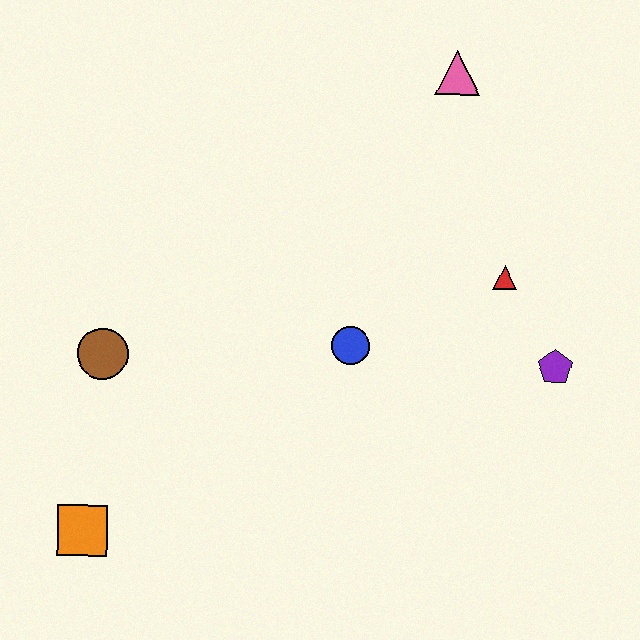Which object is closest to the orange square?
The brown circle is closest to the orange square.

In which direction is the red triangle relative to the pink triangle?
The red triangle is below the pink triangle.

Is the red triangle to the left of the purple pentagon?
Yes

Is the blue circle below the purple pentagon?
No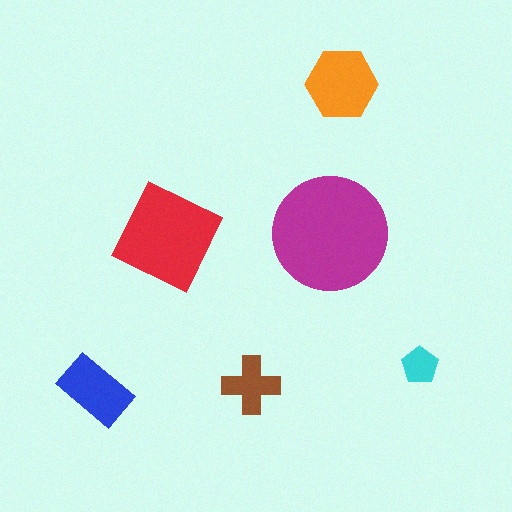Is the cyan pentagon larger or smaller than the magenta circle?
Smaller.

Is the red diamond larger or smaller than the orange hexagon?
Larger.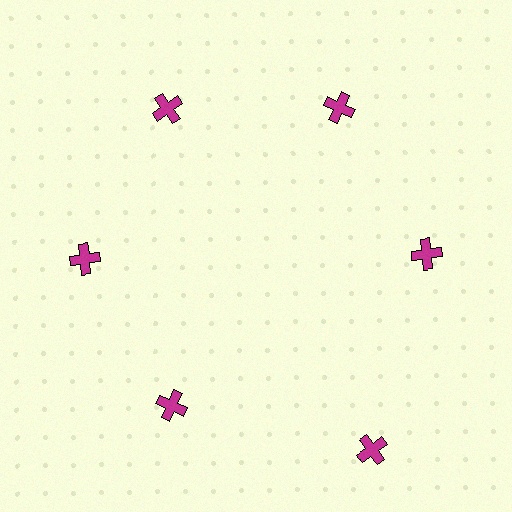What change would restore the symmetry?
The symmetry would be restored by moving it inward, back onto the ring so that all 6 crosses sit at equal angles and equal distance from the center.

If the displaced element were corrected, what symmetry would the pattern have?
It would have 6-fold rotational symmetry — the pattern would map onto itself every 60 degrees.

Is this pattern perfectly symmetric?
No. The 6 magenta crosses are arranged in a ring, but one element near the 5 o'clock position is pushed outward from the center, breaking the 6-fold rotational symmetry.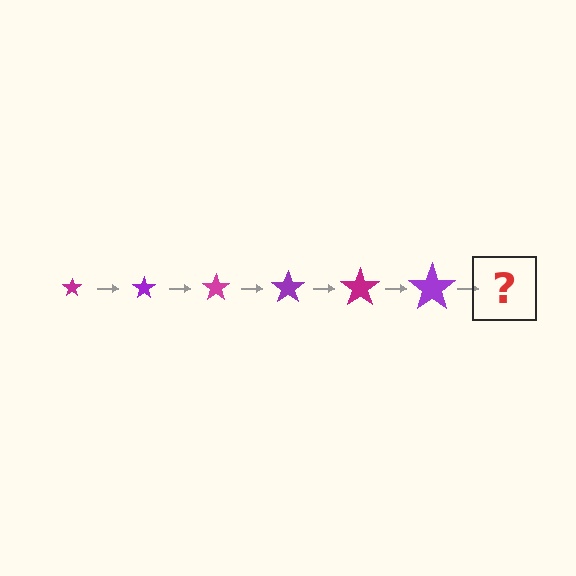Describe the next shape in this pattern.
It should be a magenta star, larger than the previous one.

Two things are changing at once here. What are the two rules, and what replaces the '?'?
The two rules are that the star grows larger each step and the color cycles through magenta and purple. The '?' should be a magenta star, larger than the previous one.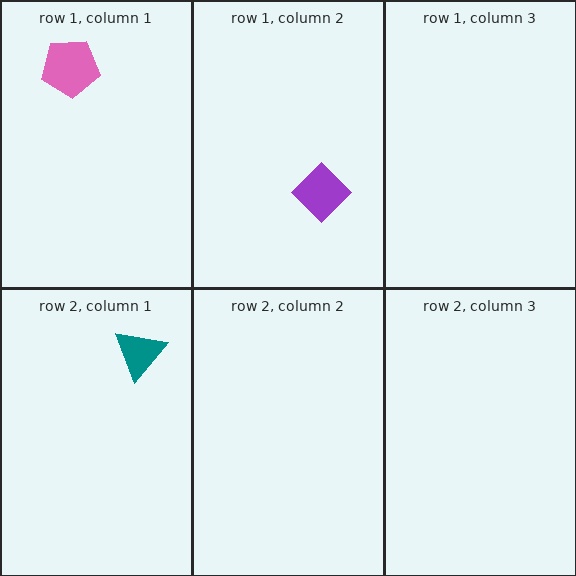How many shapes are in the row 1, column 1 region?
1.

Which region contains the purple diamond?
The row 1, column 2 region.